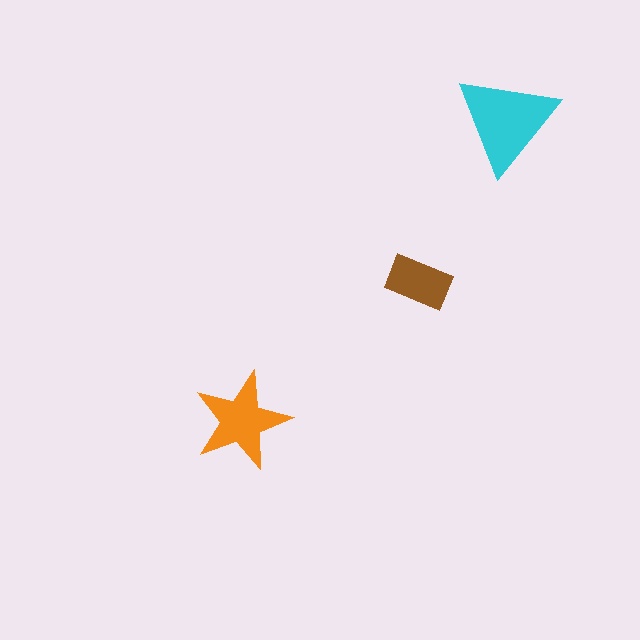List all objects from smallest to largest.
The brown rectangle, the orange star, the cyan triangle.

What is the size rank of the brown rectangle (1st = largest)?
3rd.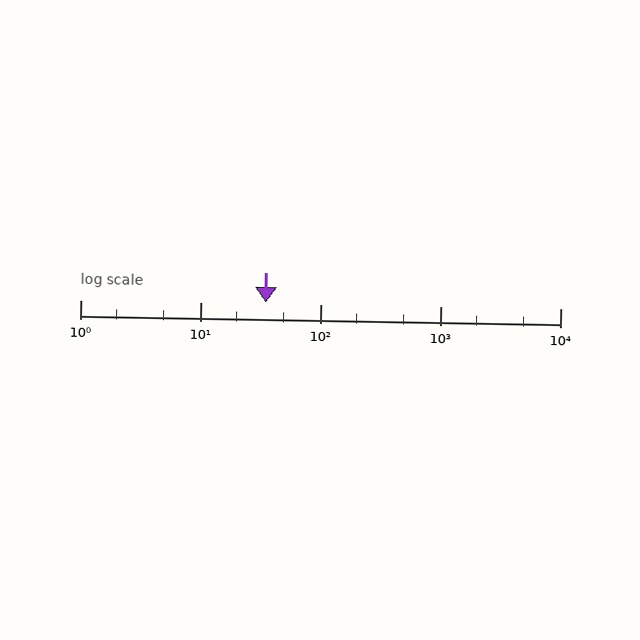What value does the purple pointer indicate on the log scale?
The pointer indicates approximately 35.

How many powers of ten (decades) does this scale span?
The scale spans 4 decades, from 1 to 10000.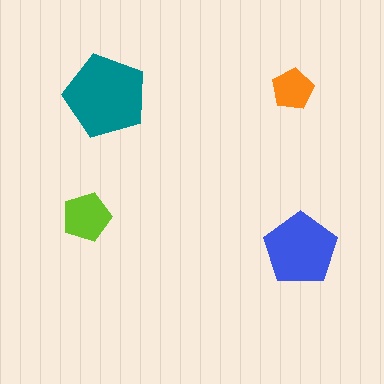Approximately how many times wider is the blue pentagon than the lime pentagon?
About 1.5 times wider.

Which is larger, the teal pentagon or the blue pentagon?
The teal one.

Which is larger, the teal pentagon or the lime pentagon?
The teal one.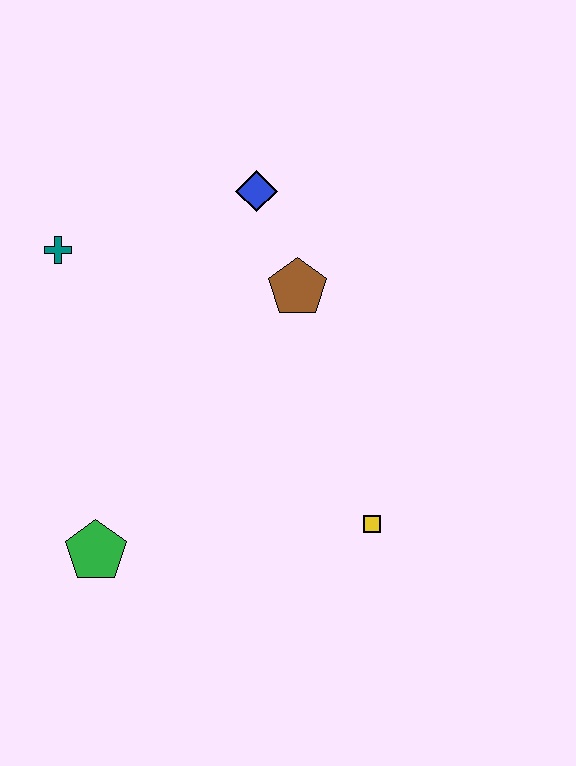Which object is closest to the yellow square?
The brown pentagon is closest to the yellow square.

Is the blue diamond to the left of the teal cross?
No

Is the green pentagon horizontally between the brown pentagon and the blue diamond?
No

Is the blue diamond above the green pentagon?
Yes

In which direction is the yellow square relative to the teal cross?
The yellow square is to the right of the teal cross.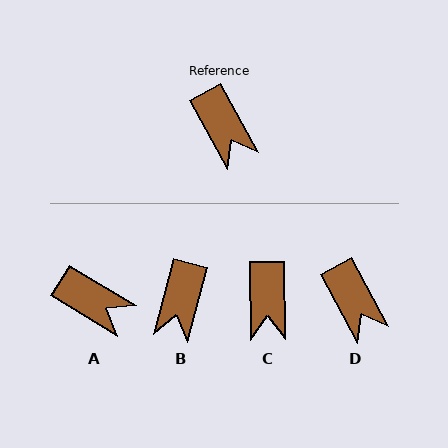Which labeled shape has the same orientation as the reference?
D.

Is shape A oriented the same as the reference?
No, it is off by about 30 degrees.